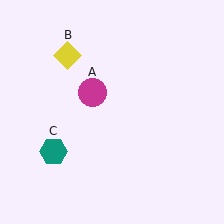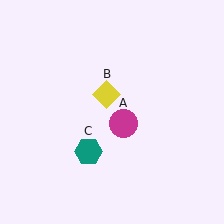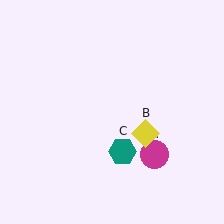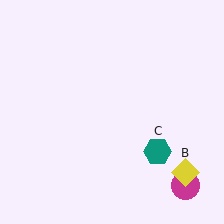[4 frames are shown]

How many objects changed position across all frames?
3 objects changed position: magenta circle (object A), yellow diamond (object B), teal hexagon (object C).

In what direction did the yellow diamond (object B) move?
The yellow diamond (object B) moved down and to the right.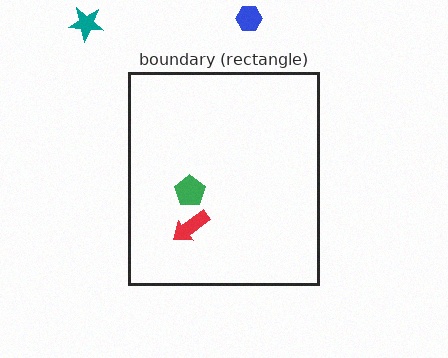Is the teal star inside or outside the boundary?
Outside.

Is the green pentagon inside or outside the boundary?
Inside.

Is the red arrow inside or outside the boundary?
Inside.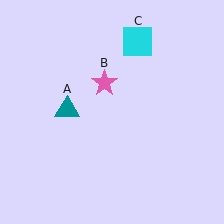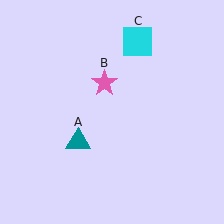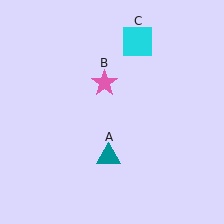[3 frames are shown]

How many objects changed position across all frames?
1 object changed position: teal triangle (object A).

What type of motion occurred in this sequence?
The teal triangle (object A) rotated counterclockwise around the center of the scene.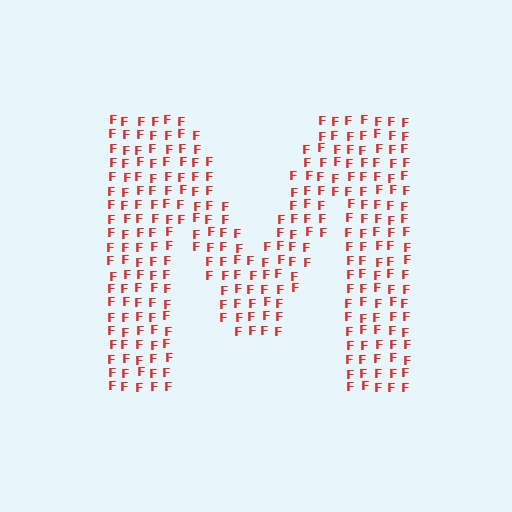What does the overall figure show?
The overall figure shows the letter M.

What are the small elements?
The small elements are letter F's.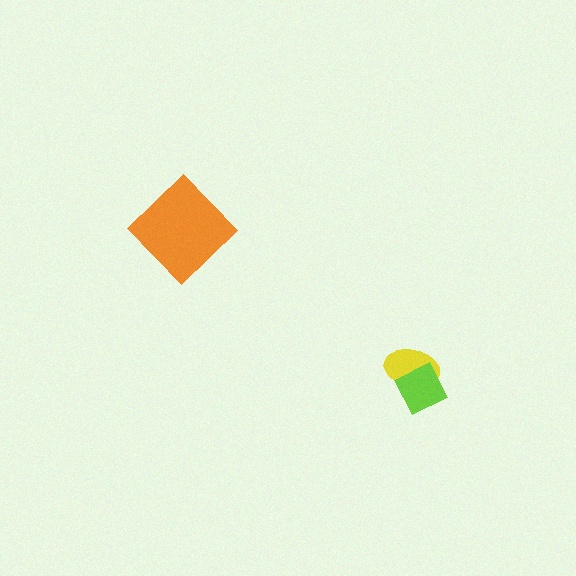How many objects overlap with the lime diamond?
1 object overlaps with the lime diamond.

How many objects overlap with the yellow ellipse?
1 object overlaps with the yellow ellipse.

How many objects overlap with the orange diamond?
0 objects overlap with the orange diamond.